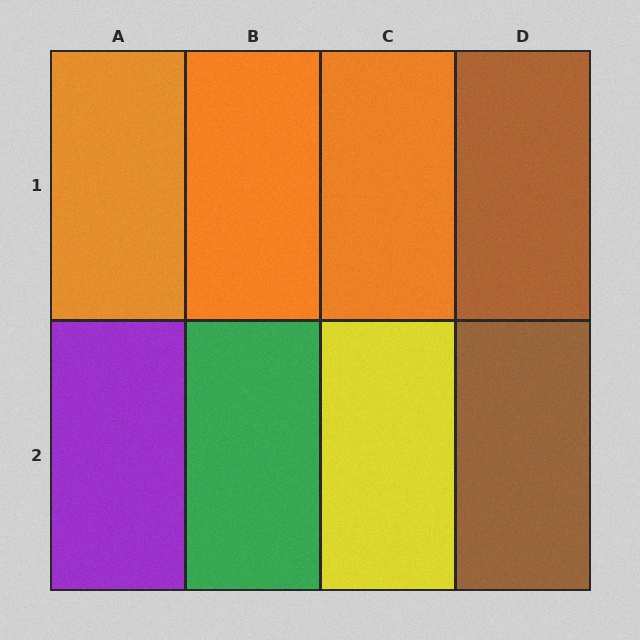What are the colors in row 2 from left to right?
Purple, green, yellow, brown.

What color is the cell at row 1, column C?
Orange.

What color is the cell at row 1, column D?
Brown.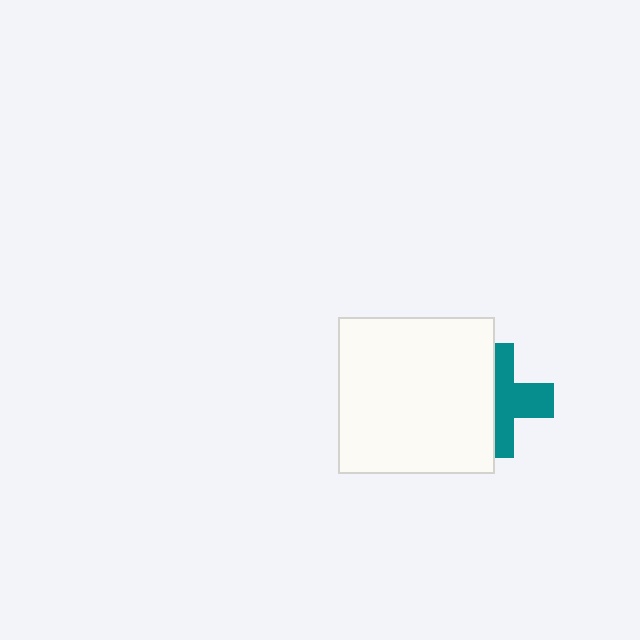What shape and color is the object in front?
The object in front is a white square.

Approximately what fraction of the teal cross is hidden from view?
Roughly 50% of the teal cross is hidden behind the white square.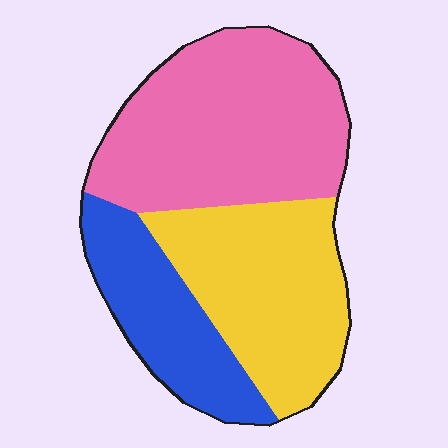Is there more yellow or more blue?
Yellow.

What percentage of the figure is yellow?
Yellow covers roughly 35% of the figure.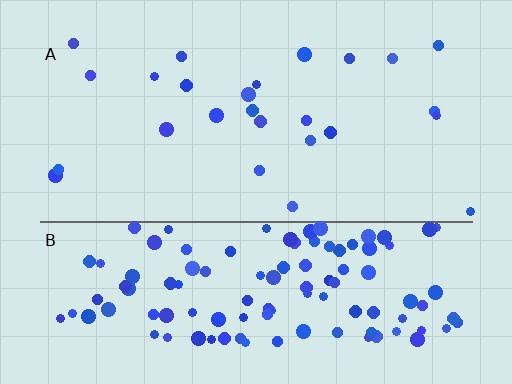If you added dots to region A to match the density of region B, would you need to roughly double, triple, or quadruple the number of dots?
Approximately quadruple.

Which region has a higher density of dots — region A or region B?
B (the bottom).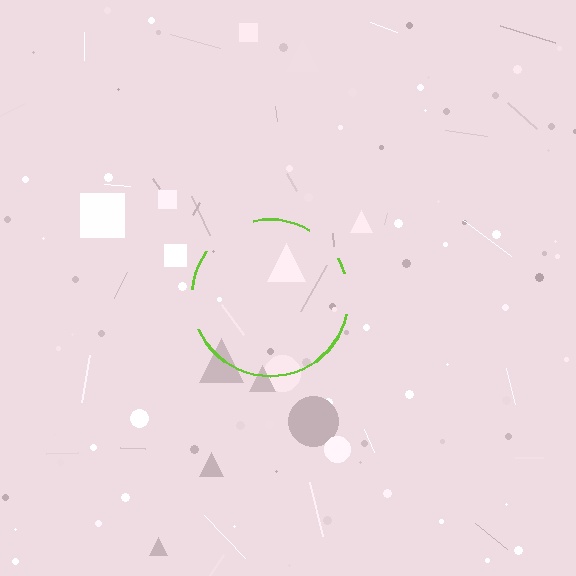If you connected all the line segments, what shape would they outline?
They would outline a circle.